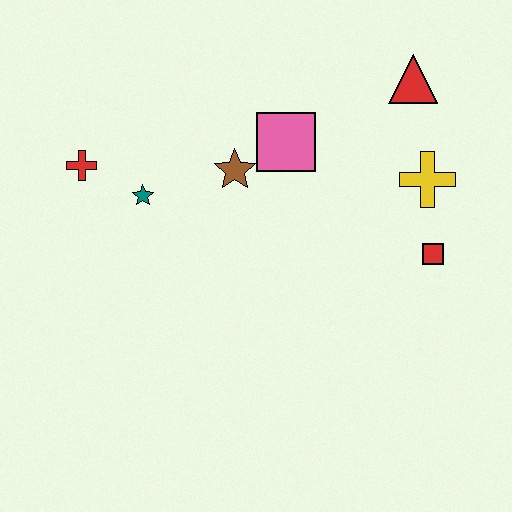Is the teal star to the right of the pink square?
No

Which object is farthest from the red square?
The red cross is farthest from the red square.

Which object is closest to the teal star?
The red cross is closest to the teal star.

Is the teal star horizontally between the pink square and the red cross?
Yes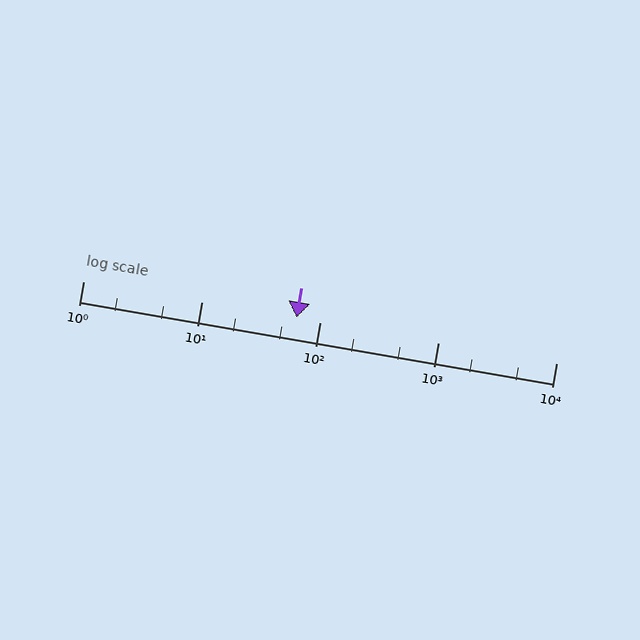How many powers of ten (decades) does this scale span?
The scale spans 4 decades, from 1 to 10000.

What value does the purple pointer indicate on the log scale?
The pointer indicates approximately 64.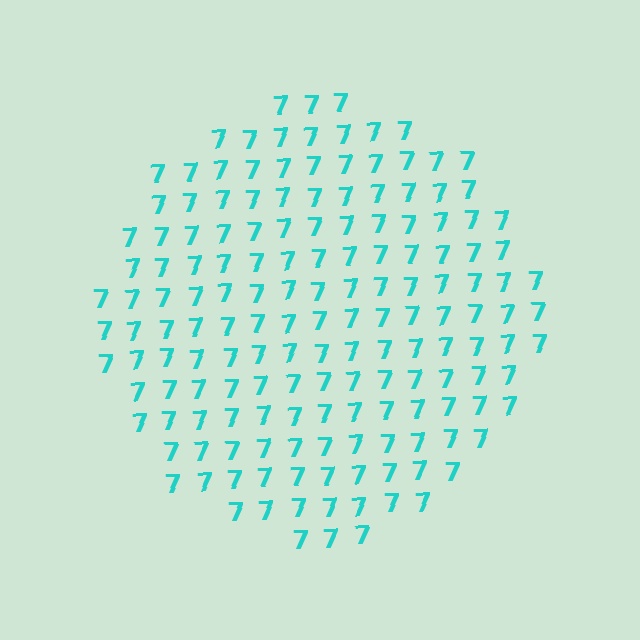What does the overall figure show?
The overall figure shows a circle.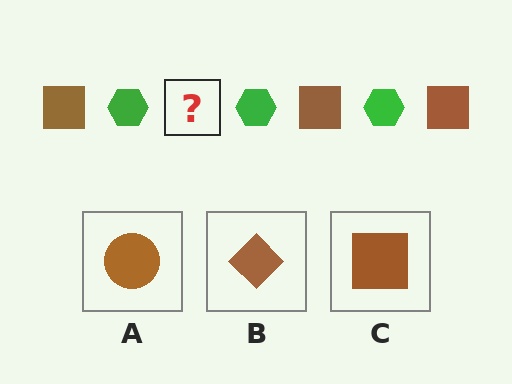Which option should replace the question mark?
Option C.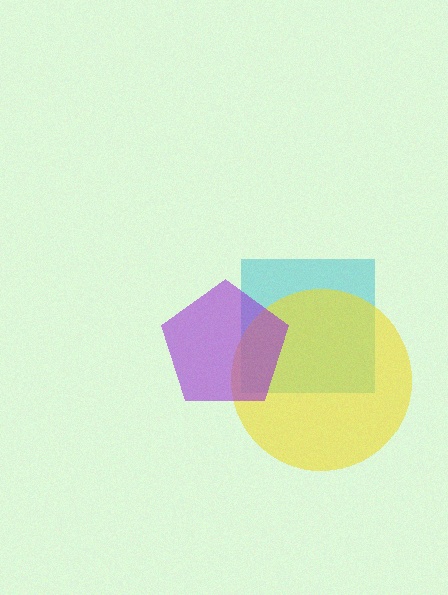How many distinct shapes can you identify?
There are 3 distinct shapes: a cyan square, a yellow circle, a purple pentagon.